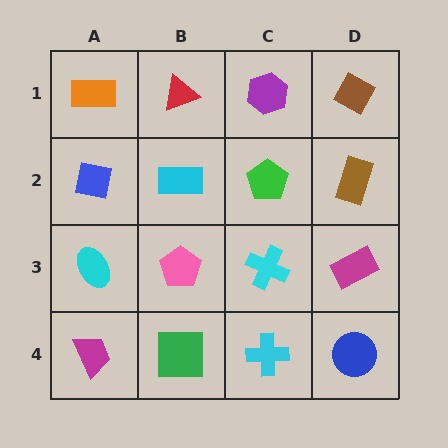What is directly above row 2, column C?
A purple hexagon.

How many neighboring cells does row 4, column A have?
2.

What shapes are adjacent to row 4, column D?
A magenta rectangle (row 3, column D), a cyan cross (row 4, column C).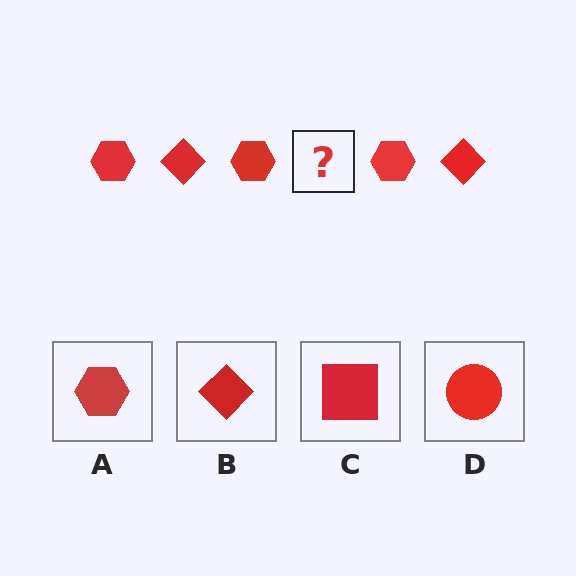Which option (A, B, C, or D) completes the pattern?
B.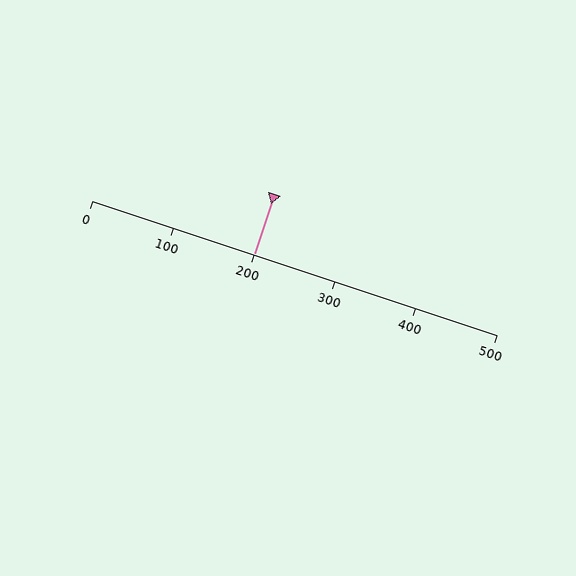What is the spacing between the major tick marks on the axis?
The major ticks are spaced 100 apart.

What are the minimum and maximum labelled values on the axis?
The axis runs from 0 to 500.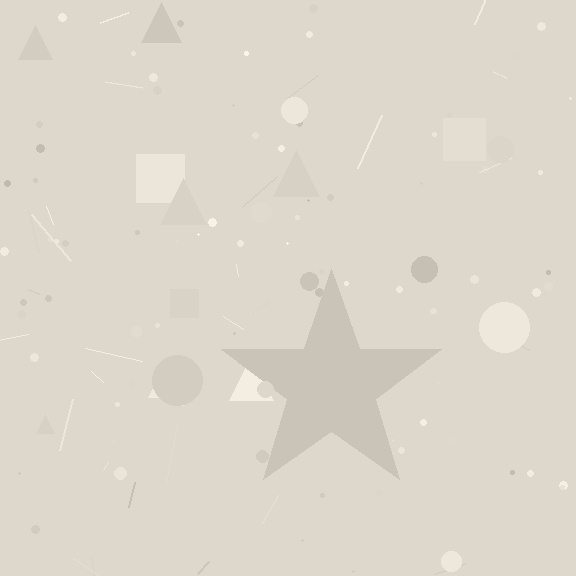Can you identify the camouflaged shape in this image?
The camouflaged shape is a star.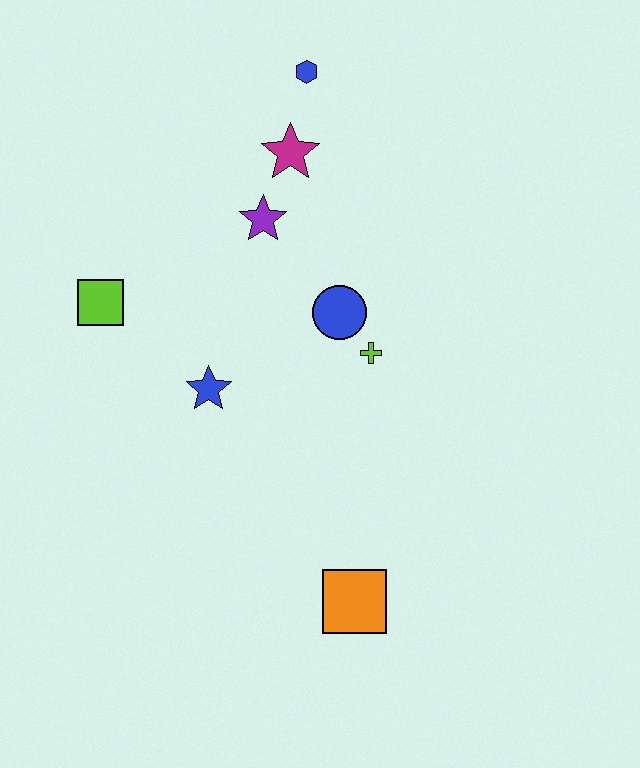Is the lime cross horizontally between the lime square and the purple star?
No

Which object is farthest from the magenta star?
The orange square is farthest from the magenta star.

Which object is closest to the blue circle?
The lime cross is closest to the blue circle.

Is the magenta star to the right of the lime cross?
No